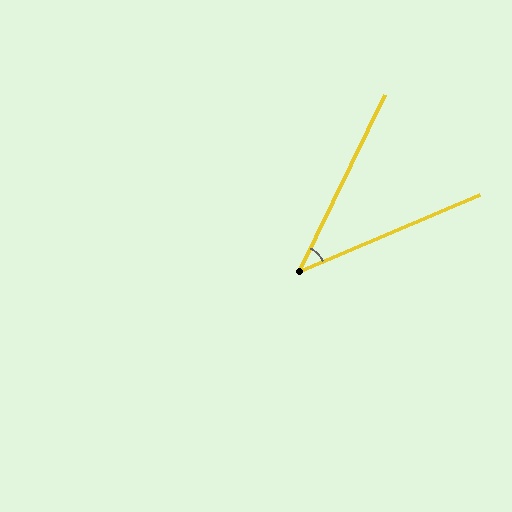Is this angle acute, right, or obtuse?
It is acute.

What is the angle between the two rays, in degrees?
Approximately 41 degrees.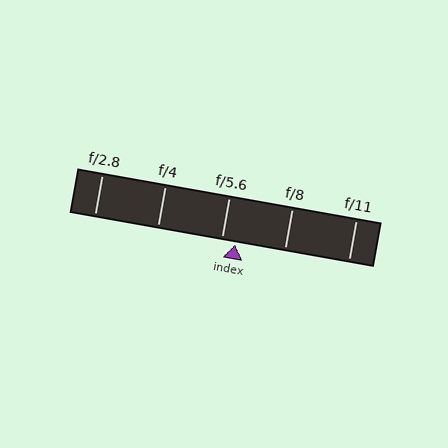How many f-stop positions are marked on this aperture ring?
There are 5 f-stop positions marked.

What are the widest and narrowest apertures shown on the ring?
The widest aperture shown is f/2.8 and the narrowest is f/11.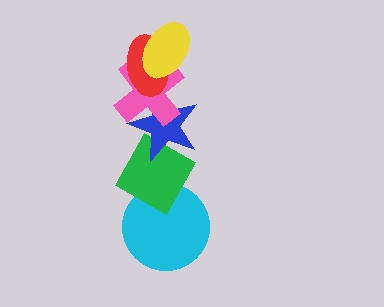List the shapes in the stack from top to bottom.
From top to bottom: the yellow ellipse, the red ellipse, the pink cross, the blue star, the green diamond, the cyan circle.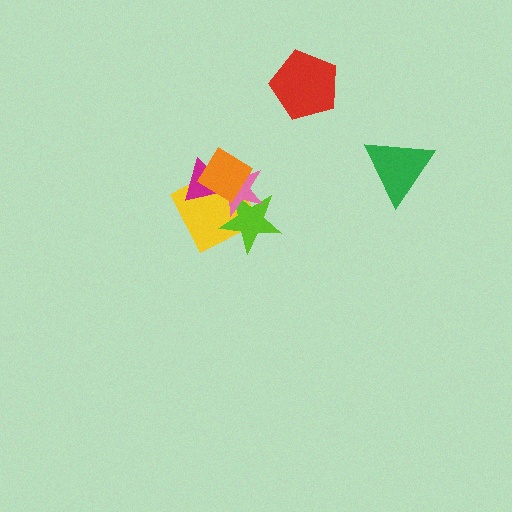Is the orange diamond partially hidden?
No, no other shape covers it.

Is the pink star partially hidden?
Yes, it is partially covered by another shape.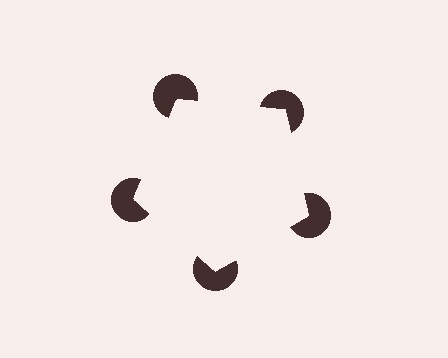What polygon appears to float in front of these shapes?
An illusory pentagon — its edges are inferred from the aligned wedge cuts in the pac-man discs, not physically drawn.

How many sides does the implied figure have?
5 sides.